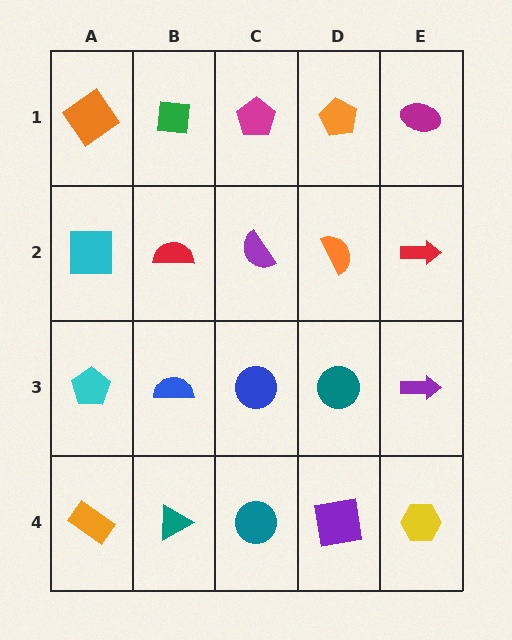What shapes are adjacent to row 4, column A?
A cyan pentagon (row 3, column A), a teal triangle (row 4, column B).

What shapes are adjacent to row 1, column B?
A red semicircle (row 2, column B), an orange diamond (row 1, column A), a magenta pentagon (row 1, column C).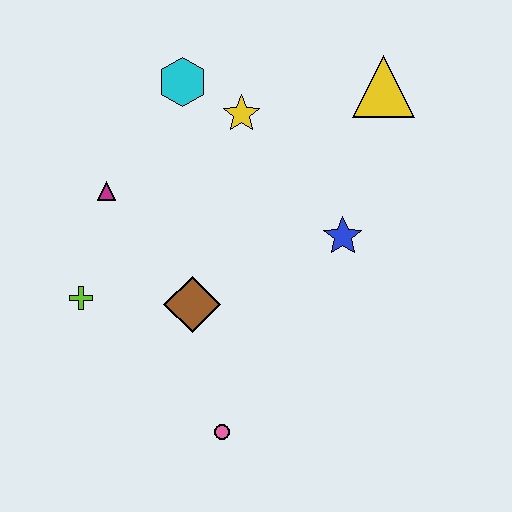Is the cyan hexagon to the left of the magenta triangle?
No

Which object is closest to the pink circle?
The brown diamond is closest to the pink circle.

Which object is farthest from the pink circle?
The yellow triangle is farthest from the pink circle.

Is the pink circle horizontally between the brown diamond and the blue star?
Yes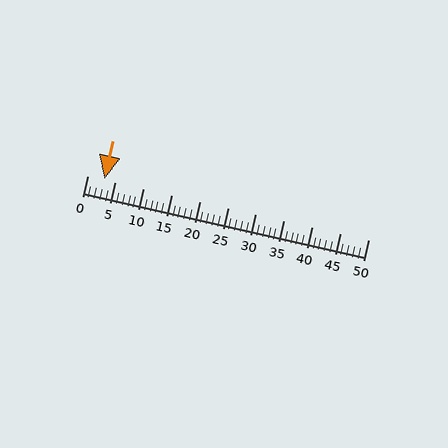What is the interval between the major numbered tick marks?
The major tick marks are spaced 5 units apart.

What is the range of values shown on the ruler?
The ruler shows values from 0 to 50.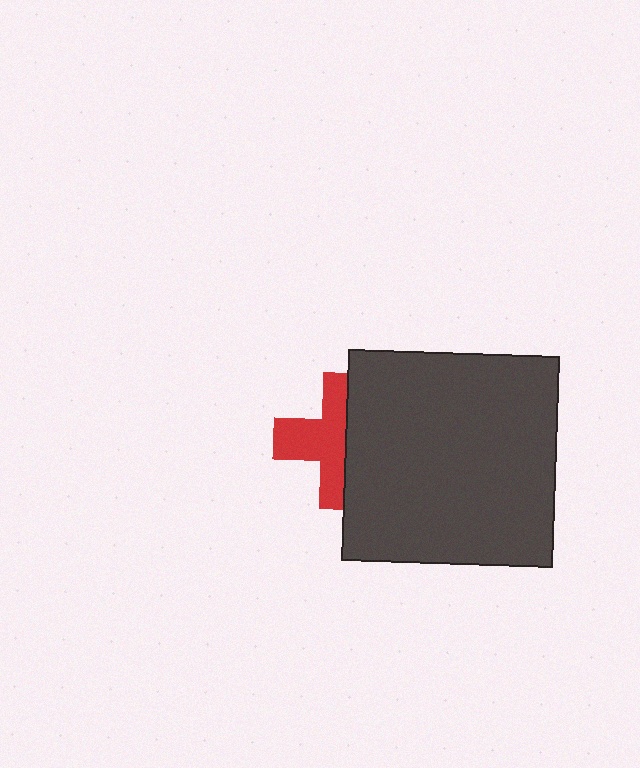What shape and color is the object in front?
The object in front is a dark gray square.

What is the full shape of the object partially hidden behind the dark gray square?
The partially hidden object is a red cross.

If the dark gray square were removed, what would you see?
You would see the complete red cross.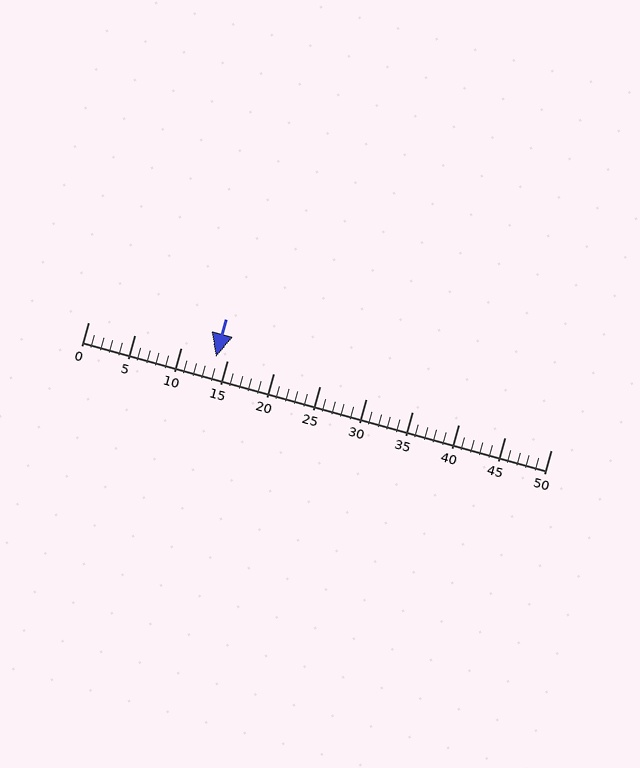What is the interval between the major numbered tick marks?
The major tick marks are spaced 5 units apart.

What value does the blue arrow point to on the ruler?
The blue arrow points to approximately 14.